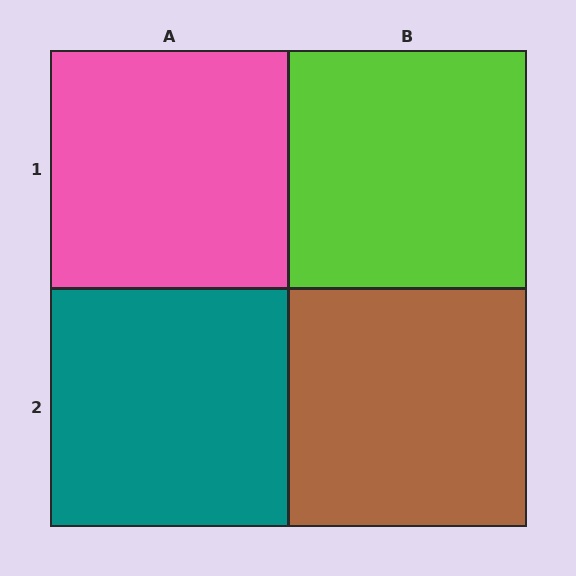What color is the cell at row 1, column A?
Pink.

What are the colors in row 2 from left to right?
Teal, brown.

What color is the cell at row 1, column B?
Lime.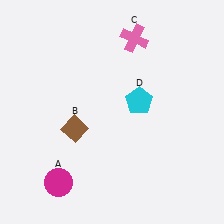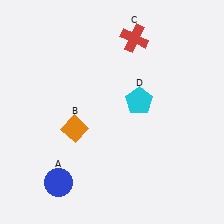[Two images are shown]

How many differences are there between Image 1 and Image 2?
There are 3 differences between the two images.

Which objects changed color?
A changed from magenta to blue. B changed from brown to orange. C changed from pink to red.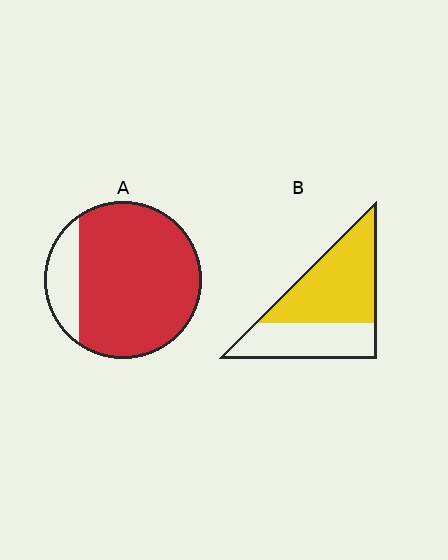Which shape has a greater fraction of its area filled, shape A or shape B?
Shape A.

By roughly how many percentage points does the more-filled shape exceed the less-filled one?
By roughly 25 percentage points (A over B).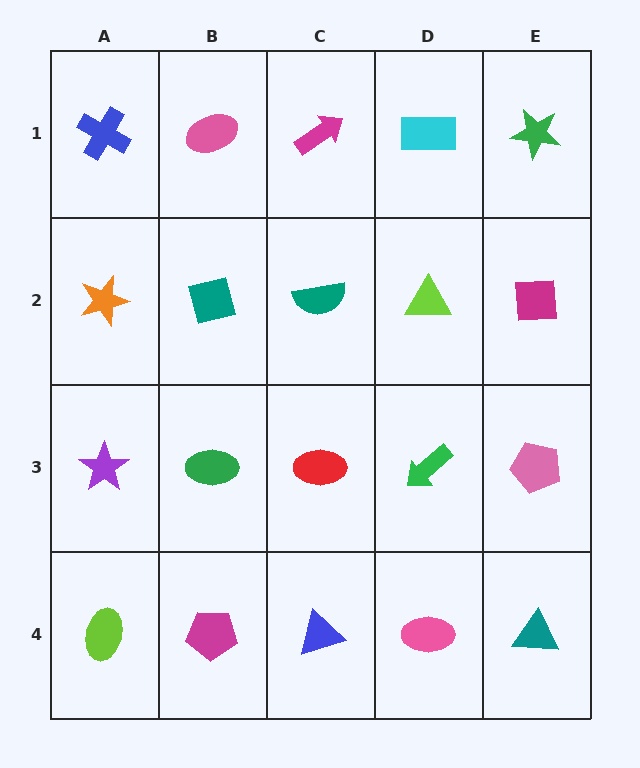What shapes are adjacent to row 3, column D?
A lime triangle (row 2, column D), a pink ellipse (row 4, column D), a red ellipse (row 3, column C), a pink pentagon (row 3, column E).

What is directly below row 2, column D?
A green arrow.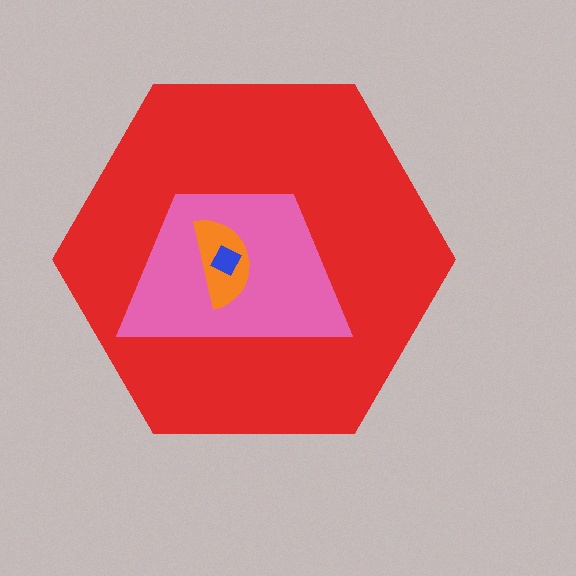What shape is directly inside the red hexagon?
The pink trapezoid.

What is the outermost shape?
The red hexagon.